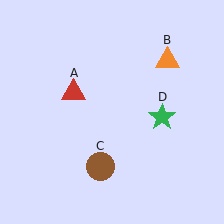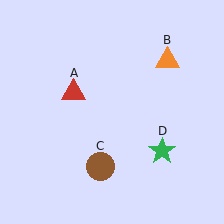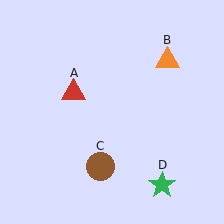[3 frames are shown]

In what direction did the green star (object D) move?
The green star (object D) moved down.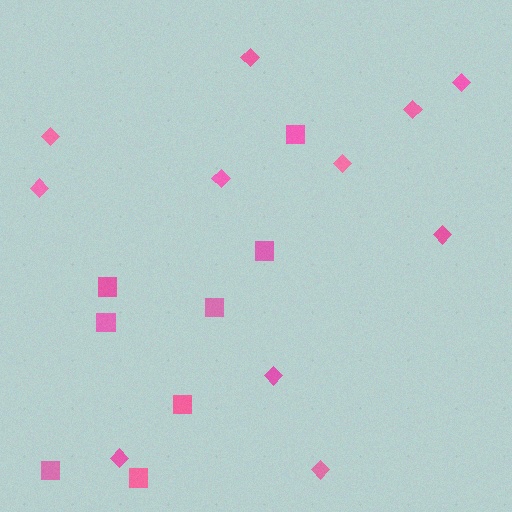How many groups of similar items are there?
There are 2 groups: one group of diamonds (11) and one group of squares (8).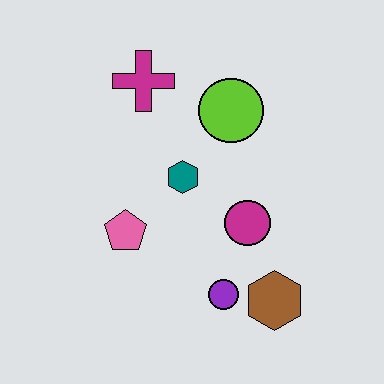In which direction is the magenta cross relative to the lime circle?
The magenta cross is to the left of the lime circle.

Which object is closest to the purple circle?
The brown hexagon is closest to the purple circle.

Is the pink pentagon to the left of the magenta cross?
Yes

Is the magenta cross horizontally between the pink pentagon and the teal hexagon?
Yes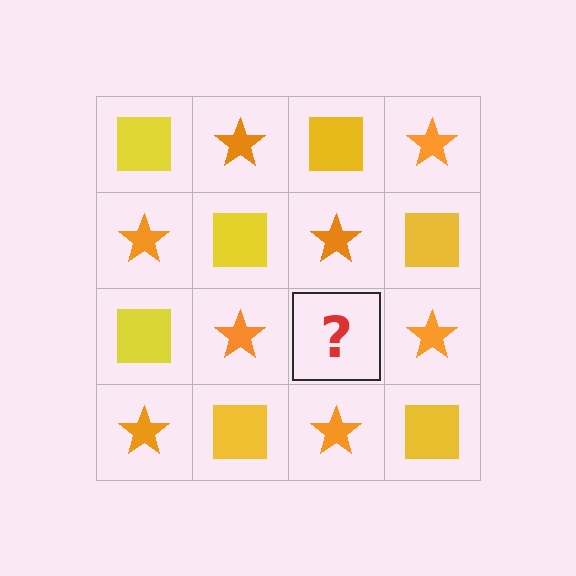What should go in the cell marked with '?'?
The missing cell should contain a yellow square.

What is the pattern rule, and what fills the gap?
The rule is that it alternates yellow square and orange star in a checkerboard pattern. The gap should be filled with a yellow square.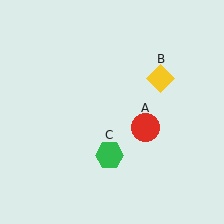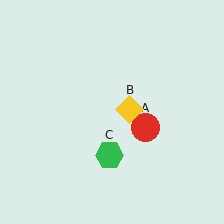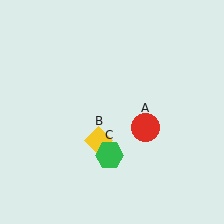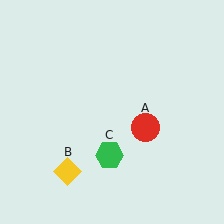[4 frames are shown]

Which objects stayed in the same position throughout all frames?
Red circle (object A) and green hexagon (object C) remained stationary.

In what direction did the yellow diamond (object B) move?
The yellow diamond (object B) moved down and to the left.